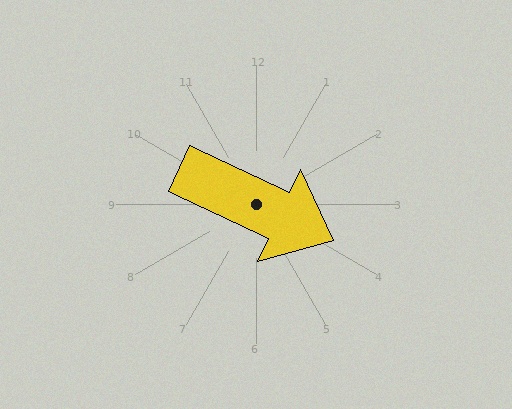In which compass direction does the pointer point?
Southeast.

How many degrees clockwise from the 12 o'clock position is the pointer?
Approximately 115 degrees.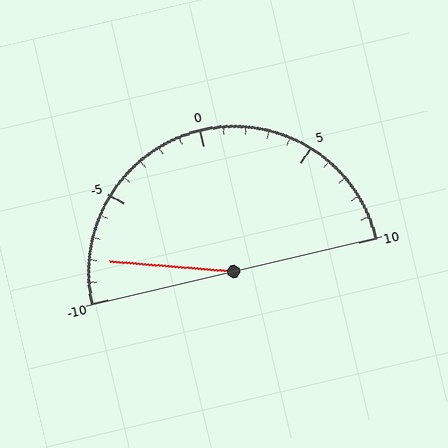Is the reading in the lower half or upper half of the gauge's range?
The reading is in the lower half of the range (-10 to 10).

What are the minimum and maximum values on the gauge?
The gauge ranges from -10 to 10.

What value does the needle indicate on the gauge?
The needle indicates approximately -8.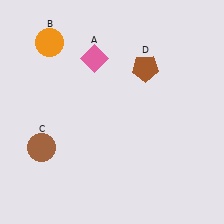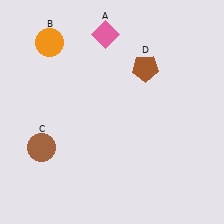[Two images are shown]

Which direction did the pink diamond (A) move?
The pink diamond (A) moved up.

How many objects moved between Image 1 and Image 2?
1 object moved between the two images.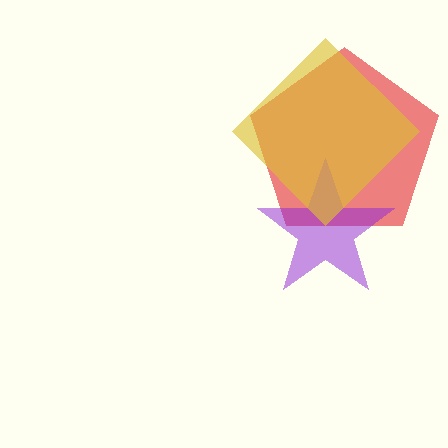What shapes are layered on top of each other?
The layered shapes are: a red pentagon, a purple star, a yellow diamond.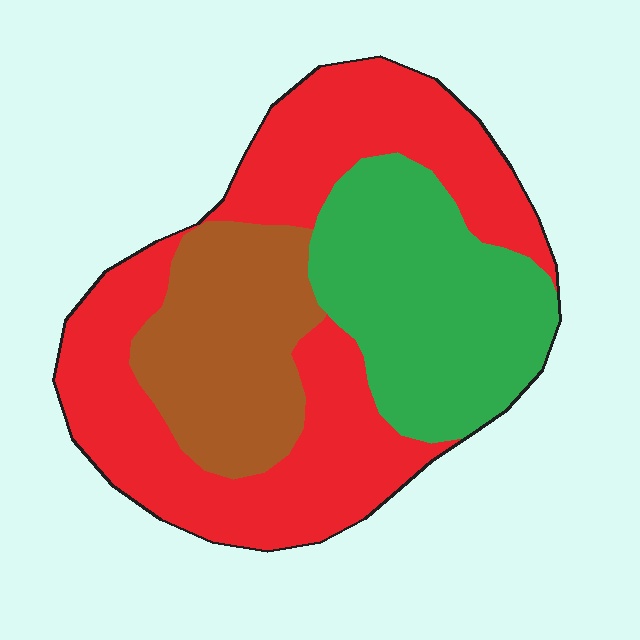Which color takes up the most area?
Red, at roughly 50%.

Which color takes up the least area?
Brown, at roughly 20%.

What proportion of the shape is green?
Green covers about 30% of the shape.